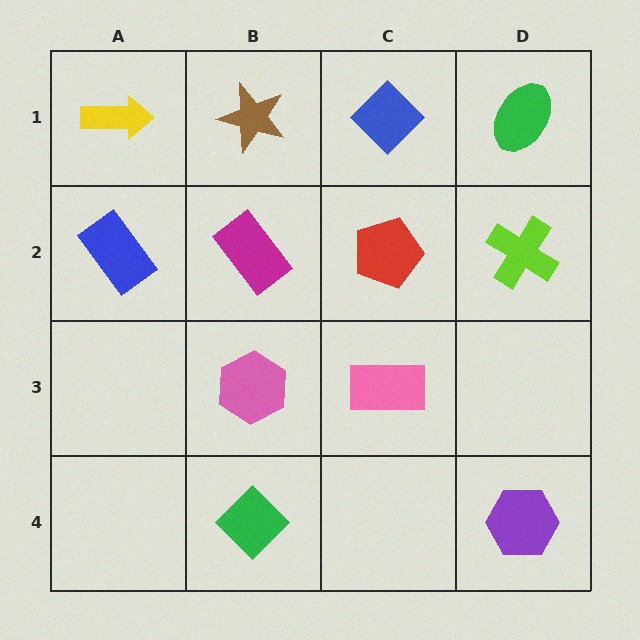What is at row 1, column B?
A brown star.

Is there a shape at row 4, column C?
No, that cell is empty.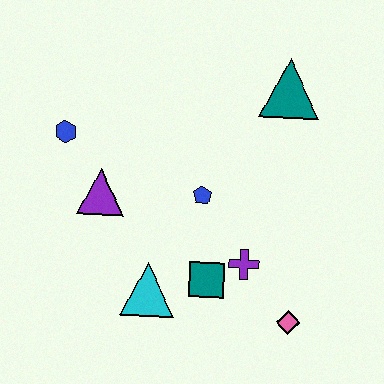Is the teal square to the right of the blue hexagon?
Yes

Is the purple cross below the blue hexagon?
Yes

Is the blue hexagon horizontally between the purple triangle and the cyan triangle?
No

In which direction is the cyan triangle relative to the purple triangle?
The cyan triangle is below the purple triangle.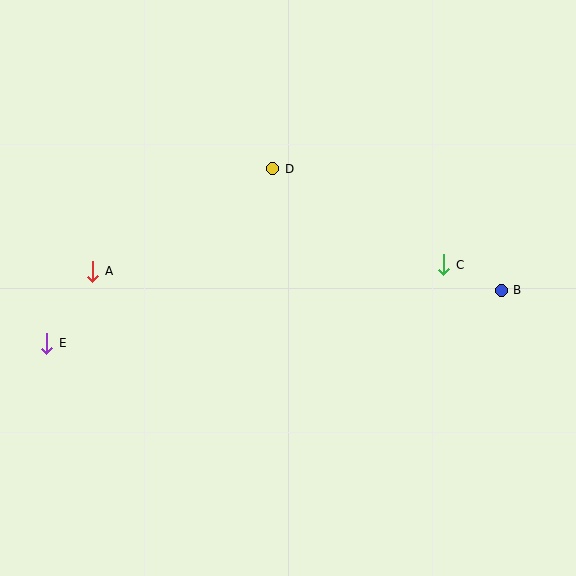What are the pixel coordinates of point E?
Point E is at (47, 343).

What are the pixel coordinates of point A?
Point A is at (93, 271).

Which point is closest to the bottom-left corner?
Point E is closest to the bottom-left corner.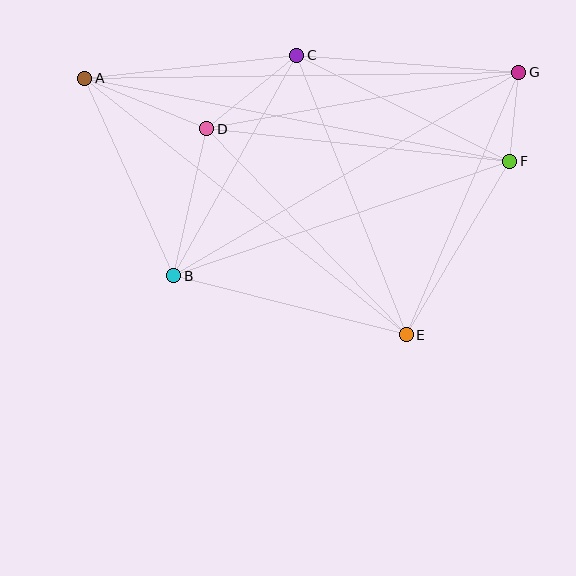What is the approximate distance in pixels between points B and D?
The distance between B and D is approximately 151 pixels.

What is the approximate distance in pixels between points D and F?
The distance between D and F is approximately 305 pixels.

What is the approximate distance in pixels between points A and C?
The distance between A and C is approximately 213 pixels.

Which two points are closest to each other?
Points F and G are closest to each other.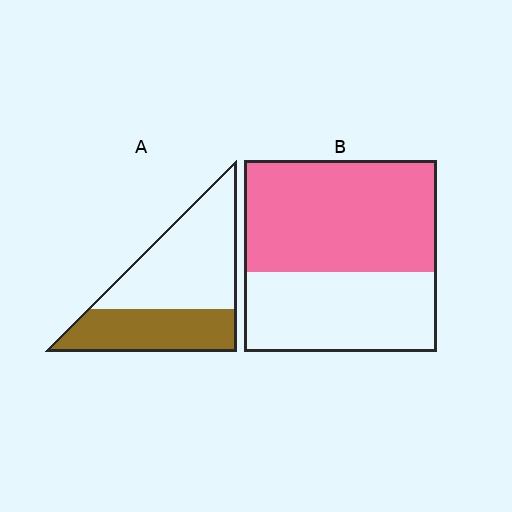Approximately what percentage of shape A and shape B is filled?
A is approximately 40% and B is approximately 60%.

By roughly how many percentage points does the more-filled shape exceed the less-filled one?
By roughly 20 percentage points (B over A).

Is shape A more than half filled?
No.